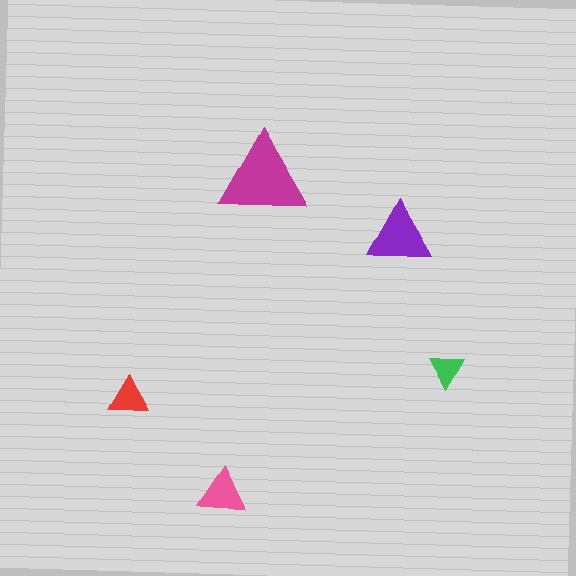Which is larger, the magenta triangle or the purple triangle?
The magenta one.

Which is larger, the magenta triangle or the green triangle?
The magenta one.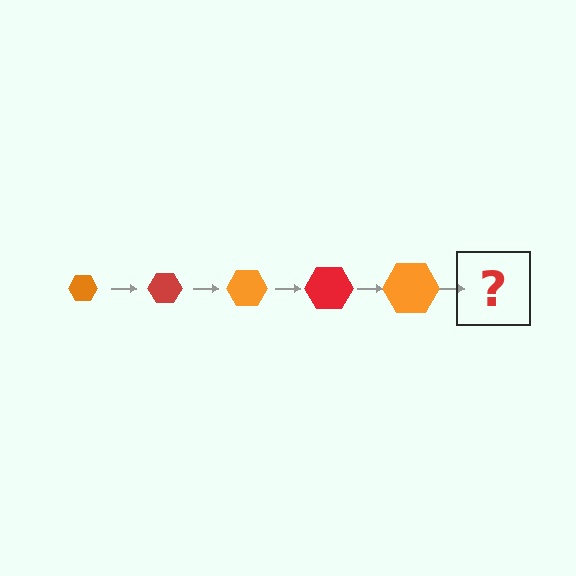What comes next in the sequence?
The next element should be a red hexagon, larger than the previous one.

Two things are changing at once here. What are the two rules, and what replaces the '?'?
The two rules are that the hexagon grows larger each step and the color cycles through orange and red. The '?' should be a red hexagon, larger than the previous one.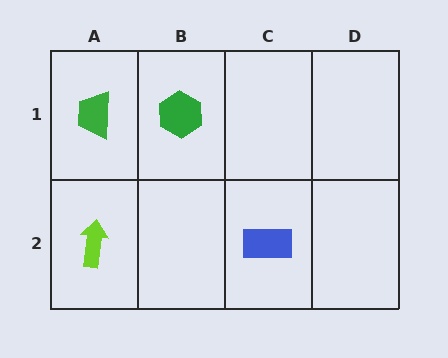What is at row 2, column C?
A blue rectangle.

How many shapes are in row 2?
2 shapes.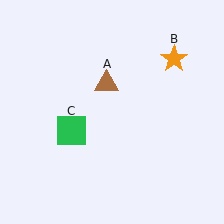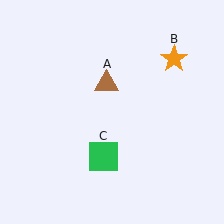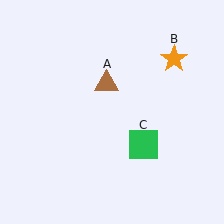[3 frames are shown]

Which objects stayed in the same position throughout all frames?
Brown triangle (object A) and orange star (object B) remained stationary.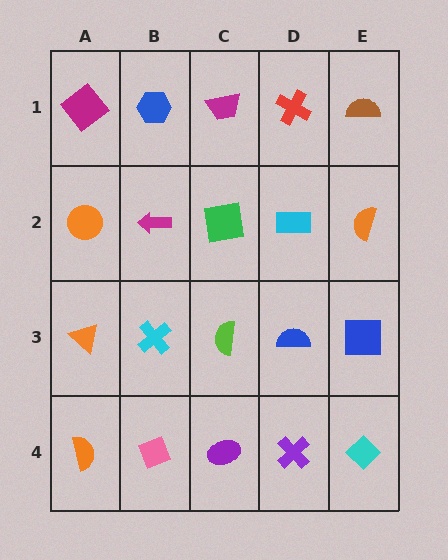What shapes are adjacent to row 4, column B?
A cyan cross (row 3, column B), an orange semicircle (row 4, column A), a purple ellipse (row 4, column C).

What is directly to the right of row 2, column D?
An orange semicircle.